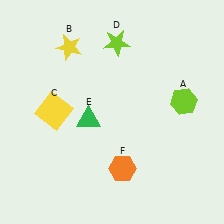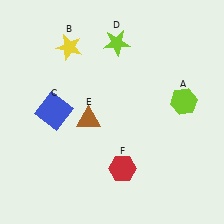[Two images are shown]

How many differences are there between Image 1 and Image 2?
There are 3 differences between the two images.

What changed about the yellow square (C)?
In Image 1, C is yellow. In Image 2, it changed to blue.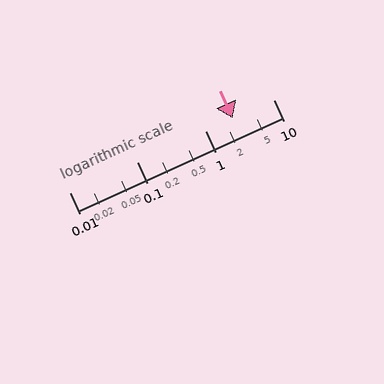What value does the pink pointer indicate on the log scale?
The pointer indicates approximately 2.5.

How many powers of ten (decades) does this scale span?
The scale spans 3 decades, from 0.01 to 10.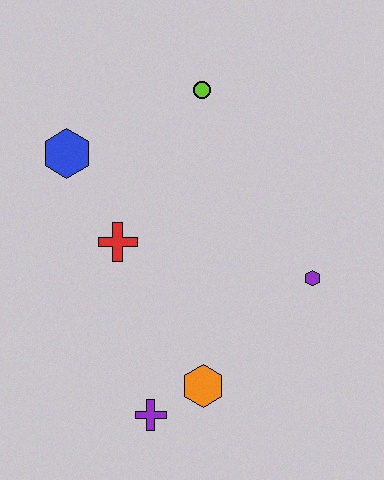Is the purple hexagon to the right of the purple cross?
Yes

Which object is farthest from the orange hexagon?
The lime circle is farthest from the orange hexagon.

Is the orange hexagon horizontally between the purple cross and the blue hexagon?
No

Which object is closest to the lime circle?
The blue hexagon is closest to the lime circle.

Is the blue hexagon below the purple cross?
No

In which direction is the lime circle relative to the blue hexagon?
The lime circle is to the right of the blue hexagon.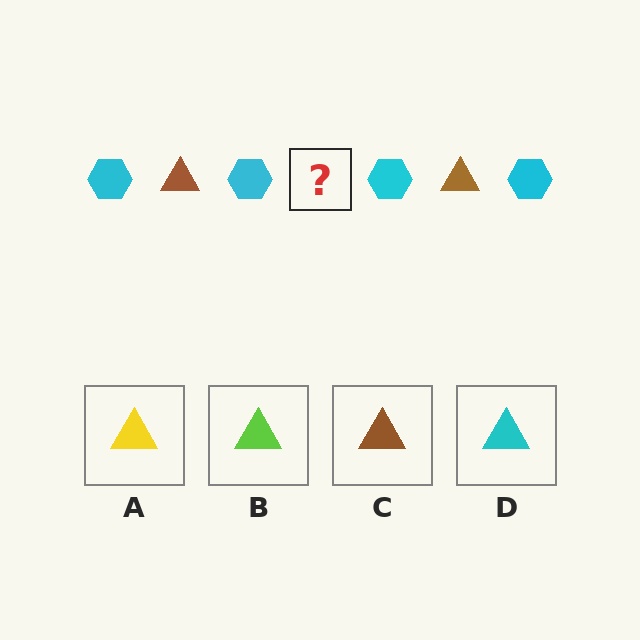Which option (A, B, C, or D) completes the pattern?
C.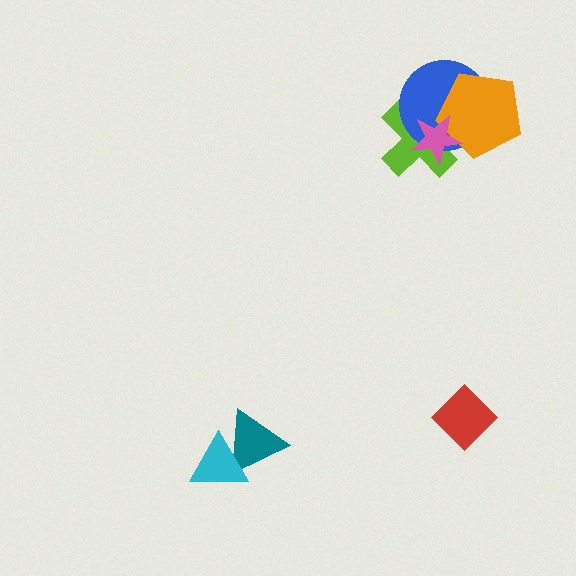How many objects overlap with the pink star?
3 objects overlap with the pink star.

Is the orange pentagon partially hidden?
Yes, it is partially covered by another shape.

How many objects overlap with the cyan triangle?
1 object overlaps with the cyan triangle.